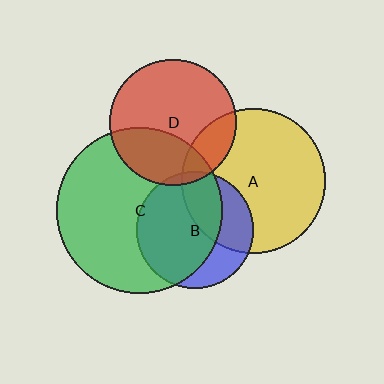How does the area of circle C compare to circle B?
Approximately 2.0 times.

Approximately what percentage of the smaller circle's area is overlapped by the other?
Approximately 70%.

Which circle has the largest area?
Circle C (green).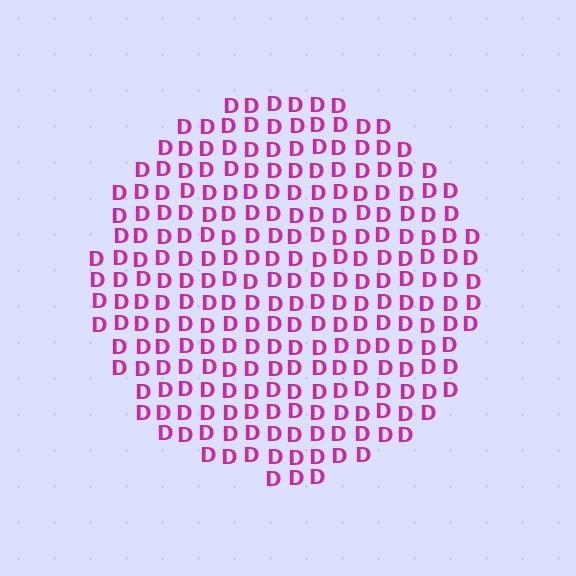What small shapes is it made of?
It is made of small letter D's.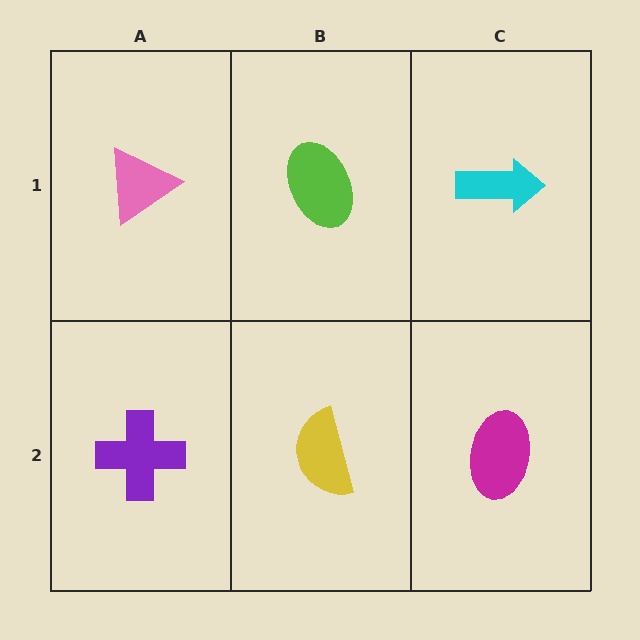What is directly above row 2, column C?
A cyan arrow.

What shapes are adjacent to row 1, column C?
A magenta ellipse (row 2, column C), a lime ellipse (row 1, column B).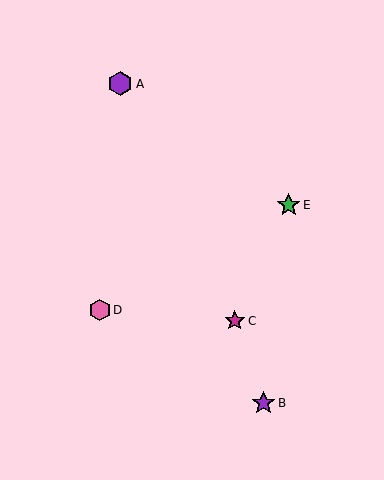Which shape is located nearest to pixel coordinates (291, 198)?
The green star (labeled E) at (289, 205) is nearest to that location.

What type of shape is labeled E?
Shape E is a green star.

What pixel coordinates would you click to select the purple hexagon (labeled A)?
Click at (121, 84) to select the purple hexagon A.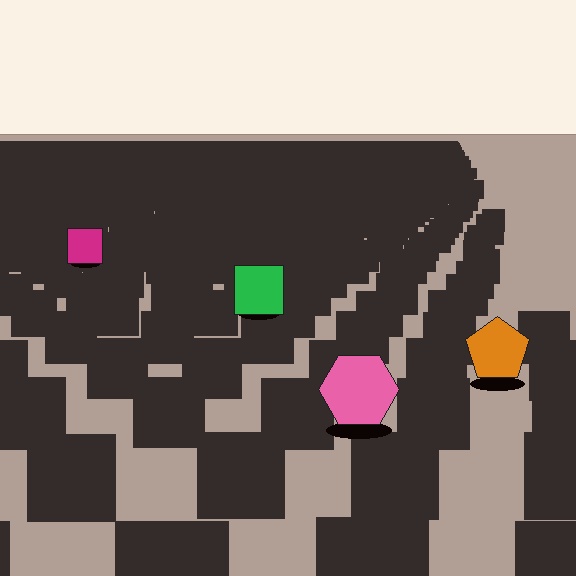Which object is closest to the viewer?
The pink hexagon is closest. The texture marks near it are larger and more spread out.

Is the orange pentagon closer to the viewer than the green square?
Yes. The orange pentagon is closer — you can tell from the texture gradient: the ground texture is coarser near it.